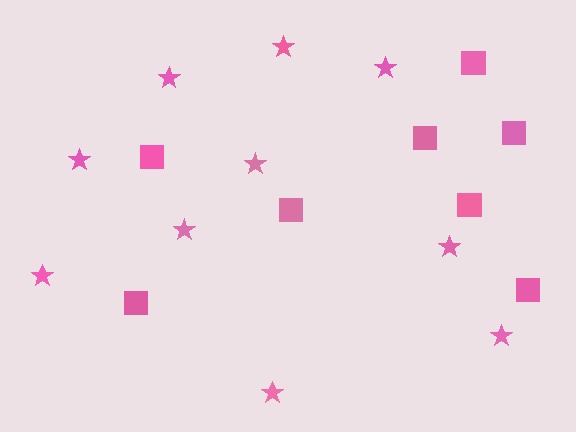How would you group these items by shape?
There are 2 groups: one group of stars (10) and one group of squares (8).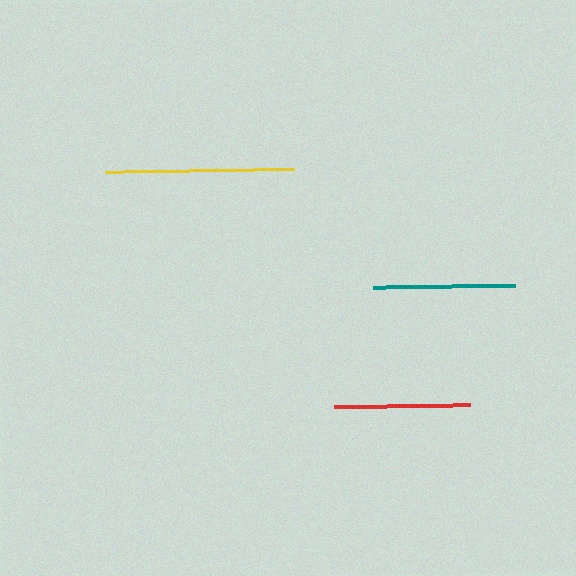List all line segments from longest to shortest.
From longest to shortest: yellow, teal, red.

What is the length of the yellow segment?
The yellow segment is approximately 190 pixels long.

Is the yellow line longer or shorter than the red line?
The yellow line is longer than the red line.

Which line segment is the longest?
The yellow line is the longest at approximately 190 pixels.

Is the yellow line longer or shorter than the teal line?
The yellow line is longer than the teal line.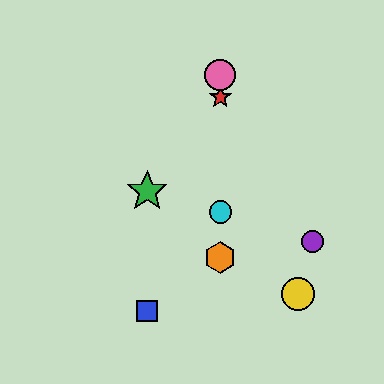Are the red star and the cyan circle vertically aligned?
Yes, both are at x≈220.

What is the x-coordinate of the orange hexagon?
The orange hexagon is at x≈220.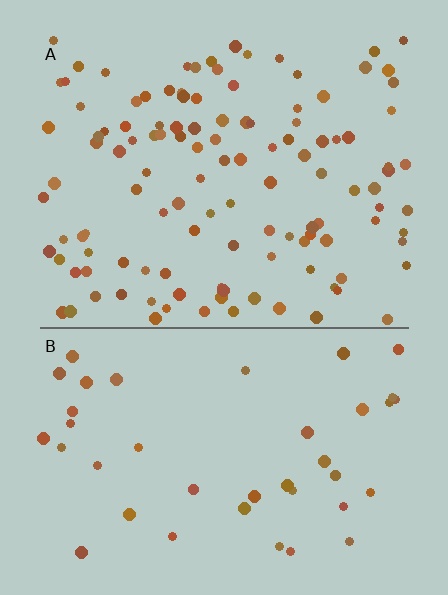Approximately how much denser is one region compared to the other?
Approximately 2.9× — region A over region B.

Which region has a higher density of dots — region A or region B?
A (the top).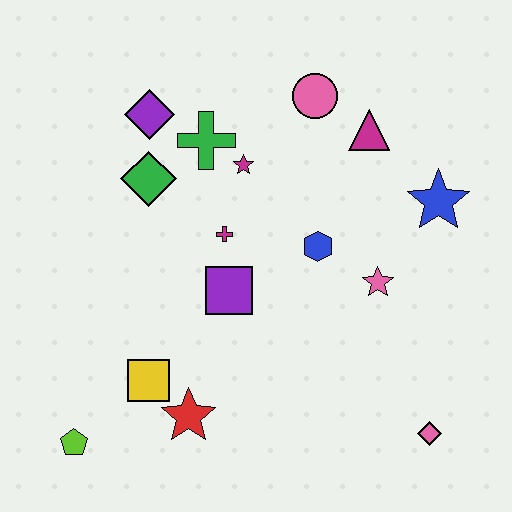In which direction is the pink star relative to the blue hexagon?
The pink star is to the right of the blue hexagon.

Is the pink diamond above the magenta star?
No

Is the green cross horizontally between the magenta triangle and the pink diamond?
No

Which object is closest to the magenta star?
The green cross is closest to the magenta star.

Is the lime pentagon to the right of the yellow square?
No